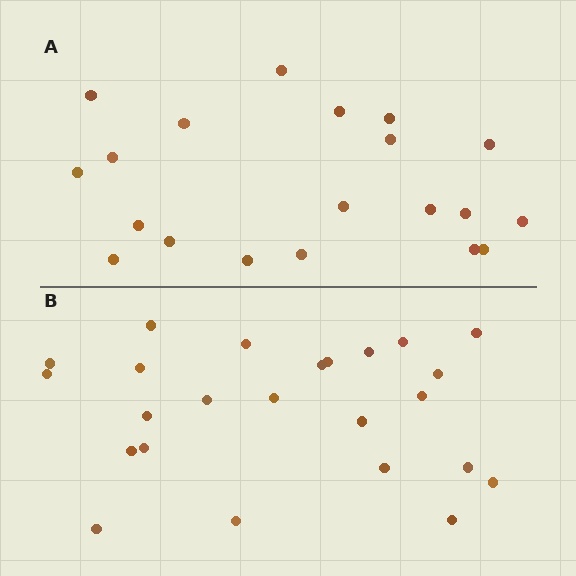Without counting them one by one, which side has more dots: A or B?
Region B (the bottom region) has more dots.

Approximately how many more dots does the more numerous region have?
Region B has about 4 more dots than region A.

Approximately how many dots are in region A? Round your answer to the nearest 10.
About 20 dots.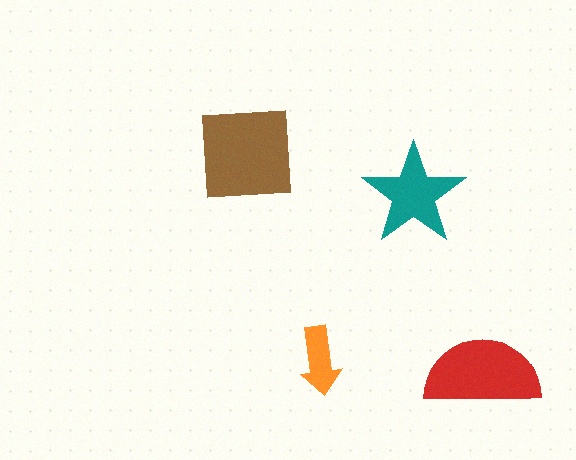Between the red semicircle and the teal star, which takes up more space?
The red semicircle.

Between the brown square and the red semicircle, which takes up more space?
The brown square.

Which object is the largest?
The brown square.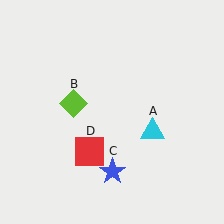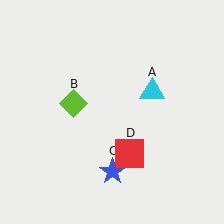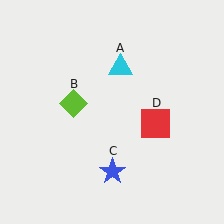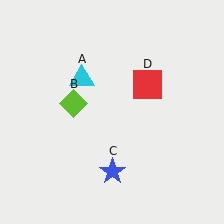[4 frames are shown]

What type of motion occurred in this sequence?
The cyan triangle (object A), red square (object D) rotated counterclockwise around the center of the scene.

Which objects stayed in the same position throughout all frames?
Lime diamond (object B) and blue star (object C) remained stationary.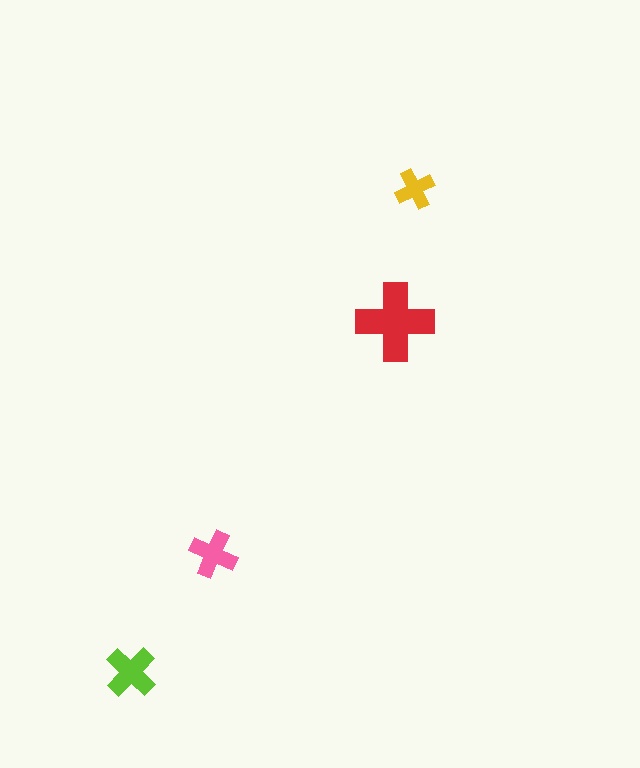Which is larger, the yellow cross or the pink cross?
The pink one.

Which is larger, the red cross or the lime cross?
The red one.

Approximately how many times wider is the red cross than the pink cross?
About 1.5 times wider.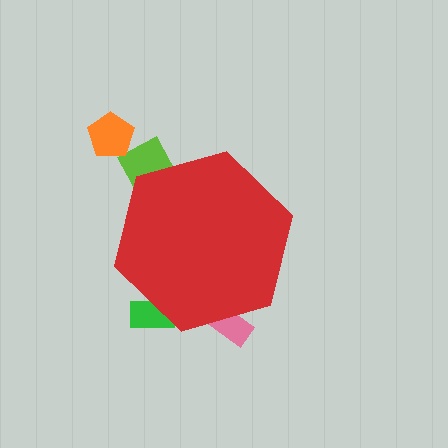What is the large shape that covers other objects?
A red hexagon.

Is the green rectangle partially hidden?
Yes, the green rectangle is partially hidden behind the red hexagon.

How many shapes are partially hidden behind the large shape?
3 shapes are partially hidden.